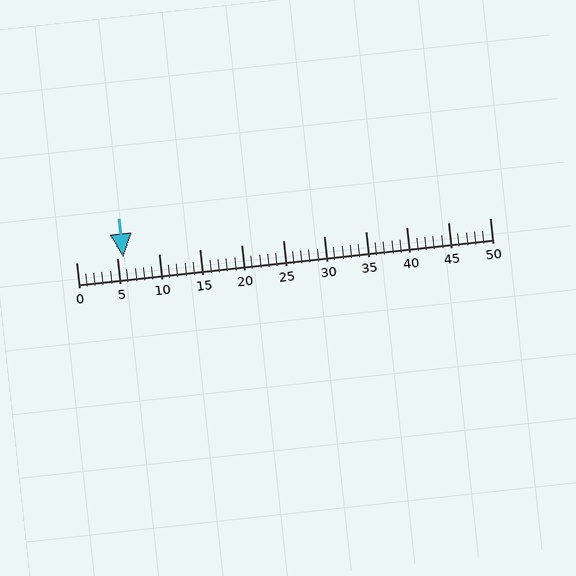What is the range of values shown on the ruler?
The ruler shows values from 0 to 50.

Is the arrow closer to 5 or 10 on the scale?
The arrow is closer to 5.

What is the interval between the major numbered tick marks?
The major tick marks are spaced 5 units apart.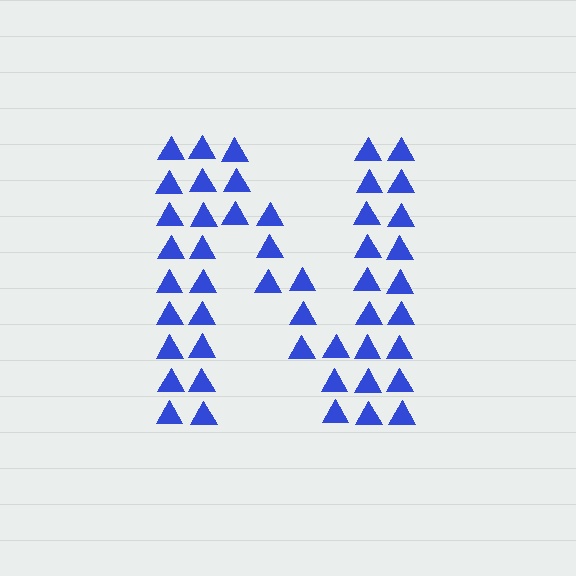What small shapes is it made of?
It is made of small triangles.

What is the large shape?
The large shape is the letter N.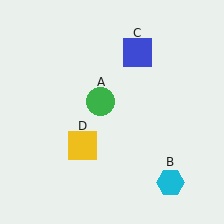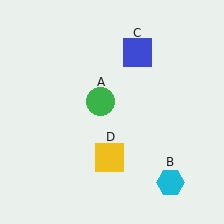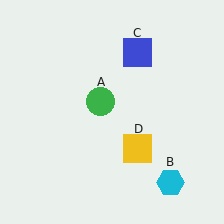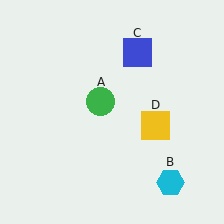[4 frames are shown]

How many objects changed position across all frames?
1 object changed position: yellow square (object D).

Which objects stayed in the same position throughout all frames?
Green circle (object A) and cyan hexagon (object B) and blue square (object C) remained stationary.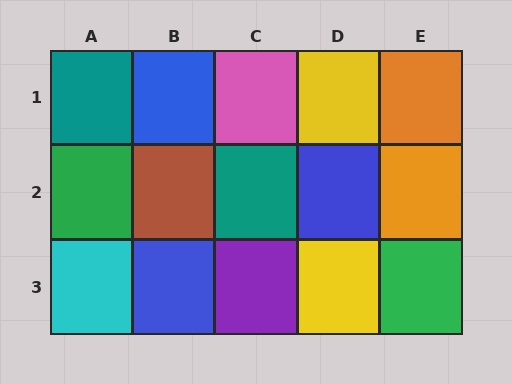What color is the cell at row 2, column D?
Blue.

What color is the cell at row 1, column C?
Pink.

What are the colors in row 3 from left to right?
Cyan, blue, purple, yellow, green.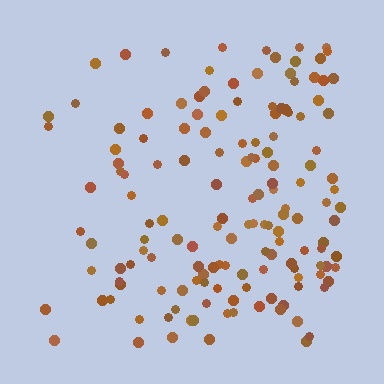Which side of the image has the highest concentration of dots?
The right.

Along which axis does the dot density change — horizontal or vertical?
Horizontal.